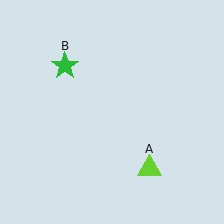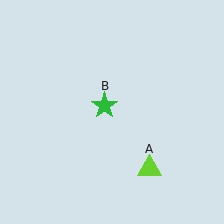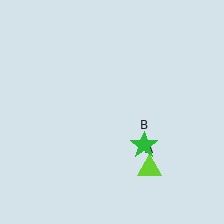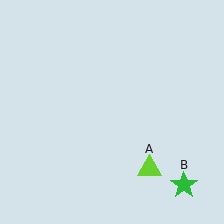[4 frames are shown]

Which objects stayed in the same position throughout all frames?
Lime triangle (object A) remained stationary.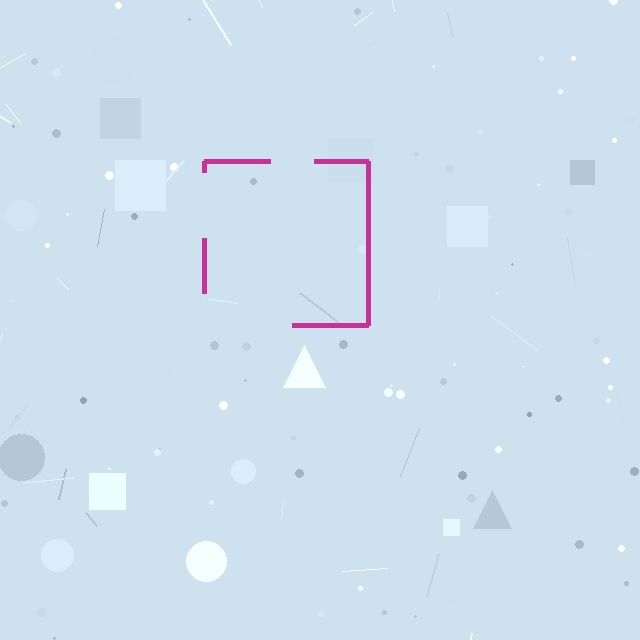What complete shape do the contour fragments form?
The contour fragments form a square.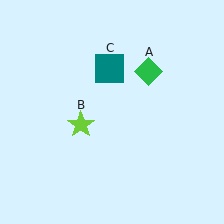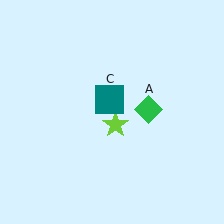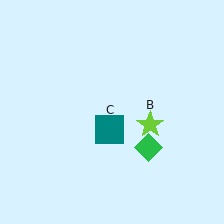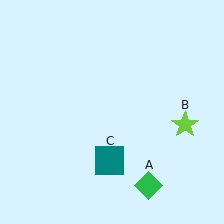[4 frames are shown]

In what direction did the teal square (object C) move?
The teal square (object C) moved down.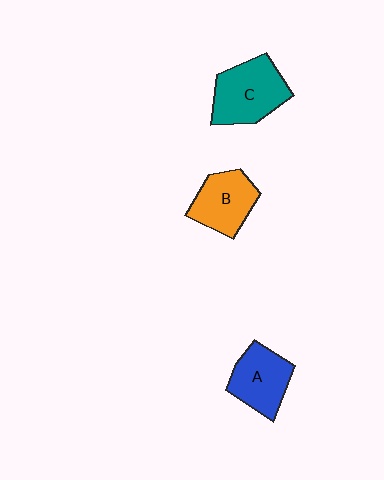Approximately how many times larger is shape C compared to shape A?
Approximately 1.2 times.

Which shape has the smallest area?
Shape B (orange).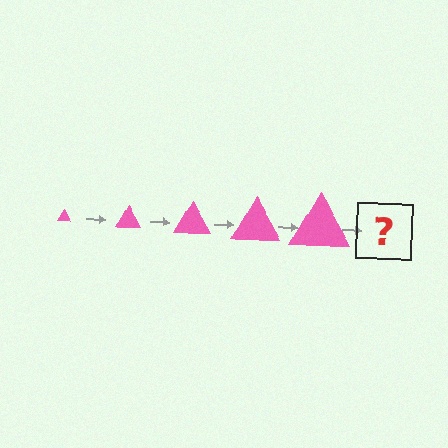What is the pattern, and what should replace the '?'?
The pattern is that the triangle gets progressively larger each step. The '?' should be a pink triangle, larger than the previous one.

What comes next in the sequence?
The next element should be a pink triangle, larger than the previous one.